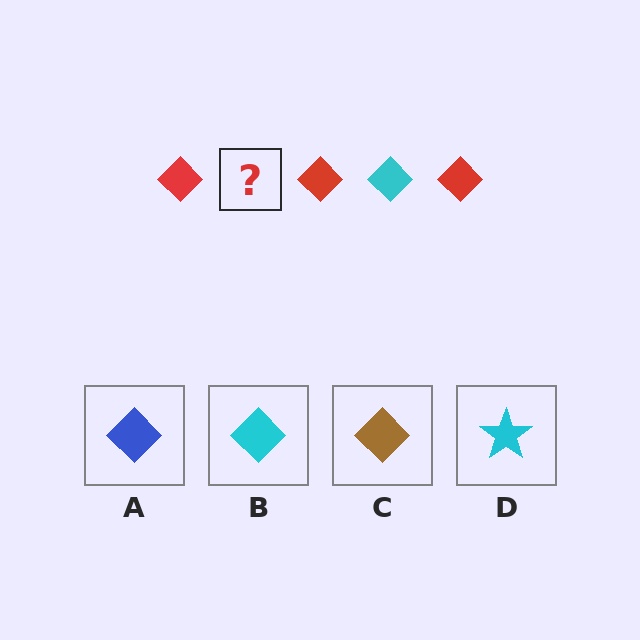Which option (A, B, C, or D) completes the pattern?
B.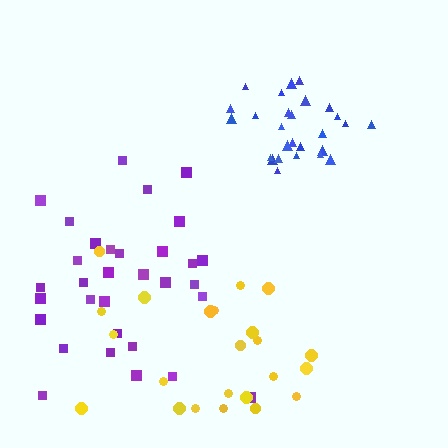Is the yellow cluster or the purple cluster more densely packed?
Purple.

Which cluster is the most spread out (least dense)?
Yellow.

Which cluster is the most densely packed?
Blue.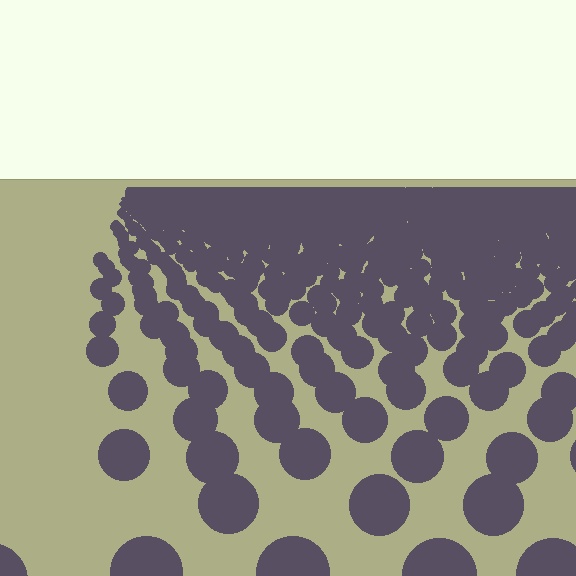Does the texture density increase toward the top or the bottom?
Density increases toward the top.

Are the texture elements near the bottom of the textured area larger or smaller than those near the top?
Larger. Near the bottom, elements are closer to the viewer and appear at a bigger on-screen size.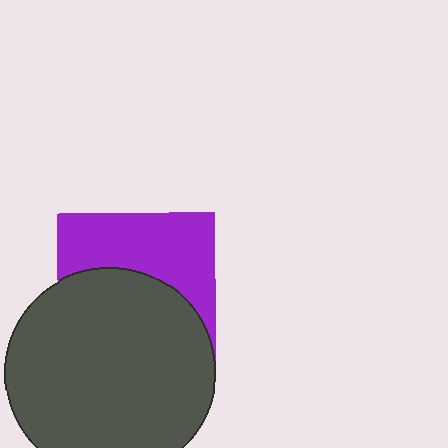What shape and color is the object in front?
The object in front is a dark gray circle.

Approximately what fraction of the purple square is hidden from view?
Roughly 55% of the purple square is hidden behind the dark gray circle.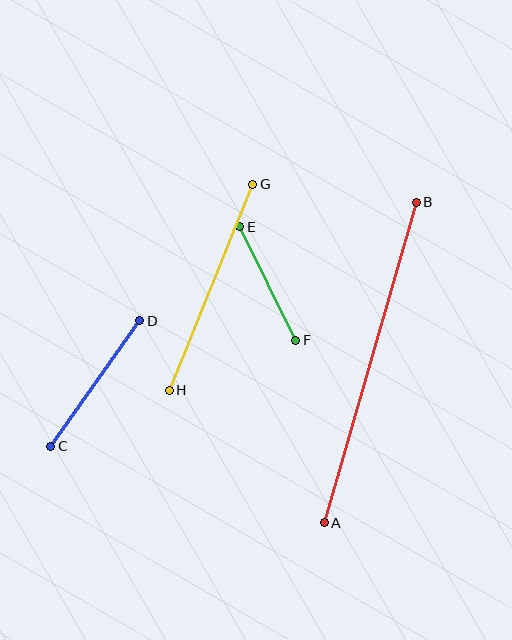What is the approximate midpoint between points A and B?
The midpoint is at approximately (370, 362) pixels.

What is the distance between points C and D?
The distance is approximately 154 pixels.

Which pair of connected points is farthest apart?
Points A and B are farthest apart.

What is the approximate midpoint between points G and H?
The midpoint is at approximately (211, 287) pixels.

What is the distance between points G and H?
The distance is approximately 222 pixels.